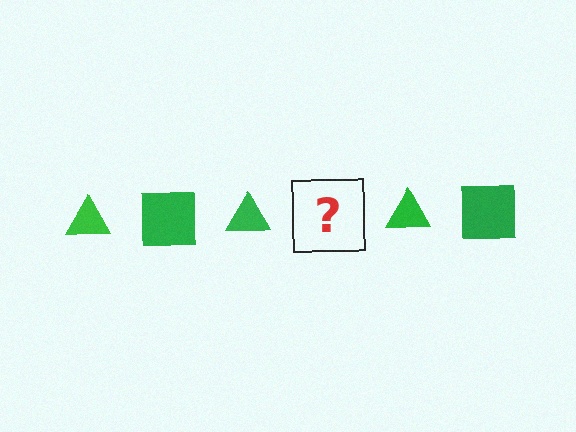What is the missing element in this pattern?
The missing element is a green square.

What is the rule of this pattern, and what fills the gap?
The rule is that the pattern cycles through triangle, square shapes in green. The gap should be filled with a green square.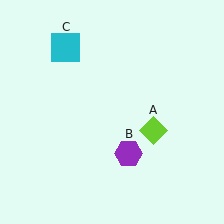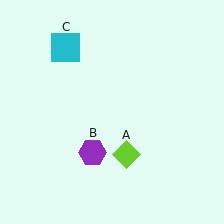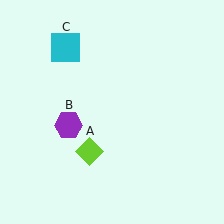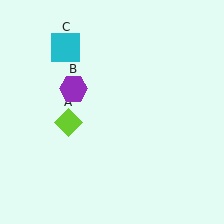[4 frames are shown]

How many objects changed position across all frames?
2 objects changed position: lime diamond (object A), purple hexagon (object B).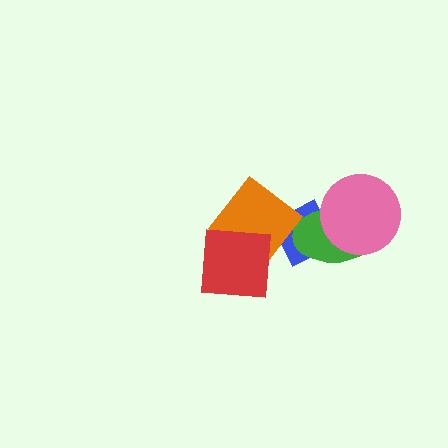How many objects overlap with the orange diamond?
2 objects overlap with the orange diamond.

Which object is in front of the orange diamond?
The red square is in front of the orange diamond.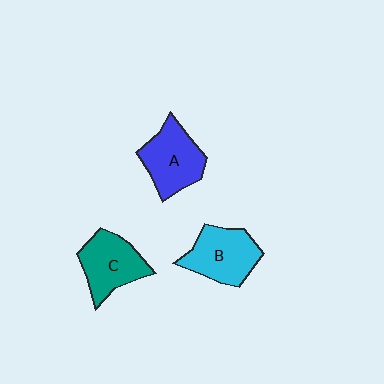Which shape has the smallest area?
Shape C (teal).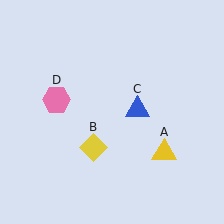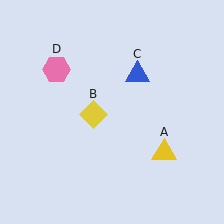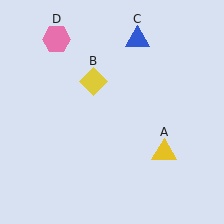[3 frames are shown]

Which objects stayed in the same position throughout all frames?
Yellow triangle (object A) remained stationary.